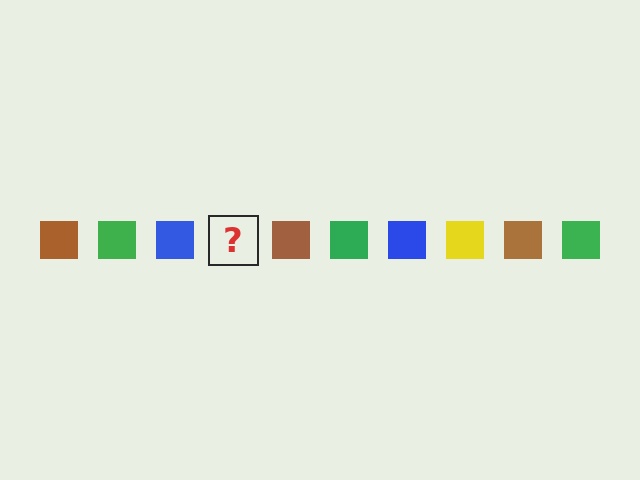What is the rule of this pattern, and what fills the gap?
The rule is that the pattern cycles through brown, green, blue, yellow squares. The gap should be filled with a yellow square.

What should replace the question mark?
The question mark should be replaced with a yellow square.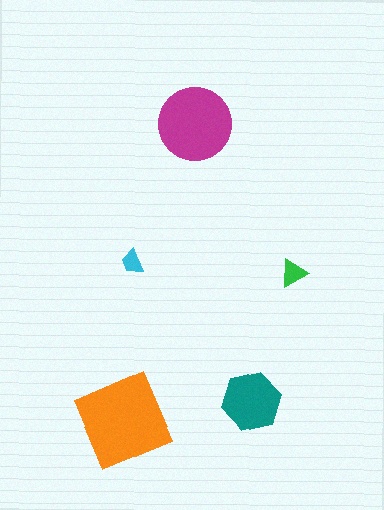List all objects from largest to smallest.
The orange square, the magenta circle, the teal hexagon, the green triangle, the cyan trapezoid.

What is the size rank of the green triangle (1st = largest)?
4th.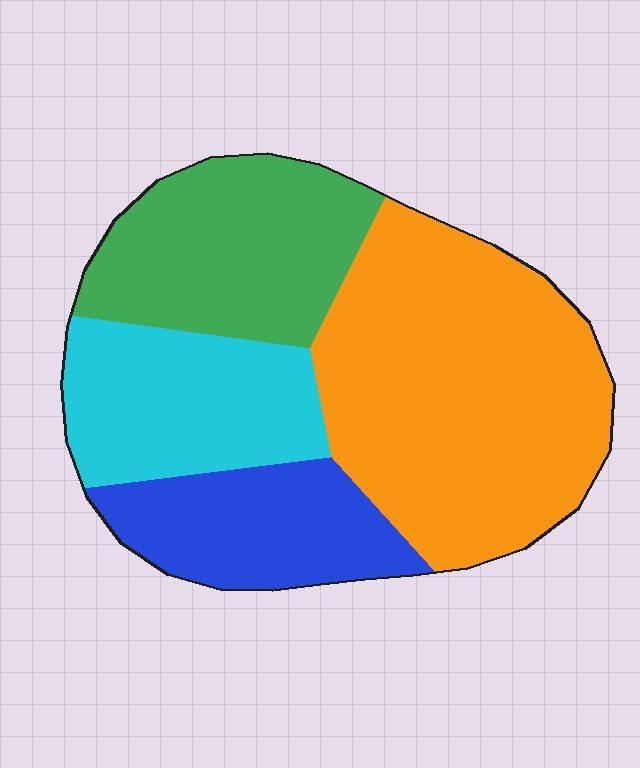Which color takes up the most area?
Orange, at roughly 40%.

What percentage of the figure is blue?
Blue takes up less than a sixth of the figure.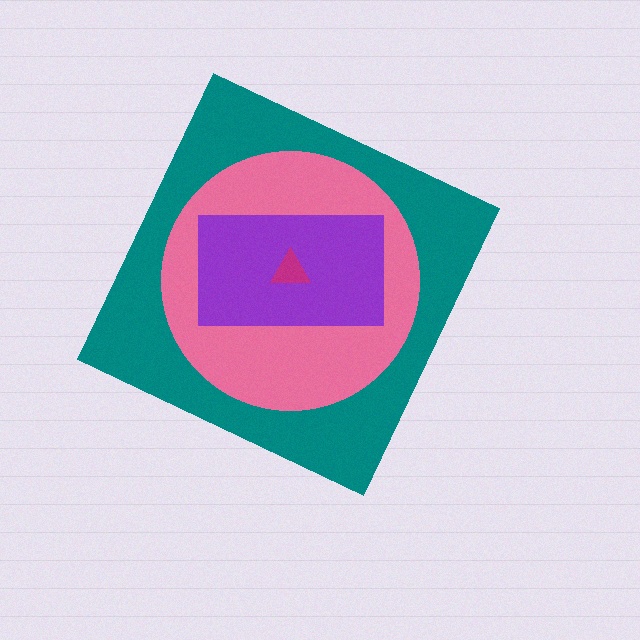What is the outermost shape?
The teal diamond.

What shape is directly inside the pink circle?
The purple rectangle.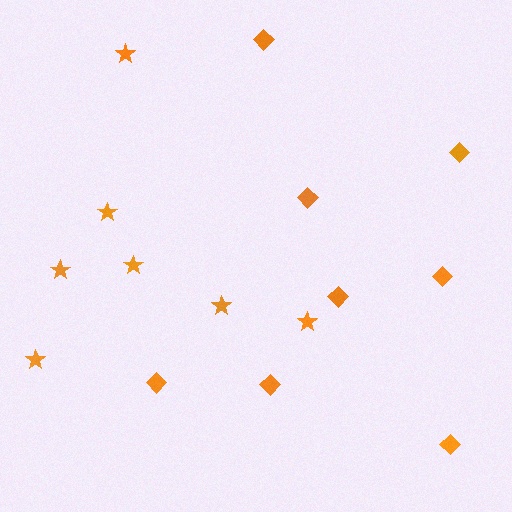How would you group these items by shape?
There are 2 groups: one group of diamonds (8) and one group of stars (7).